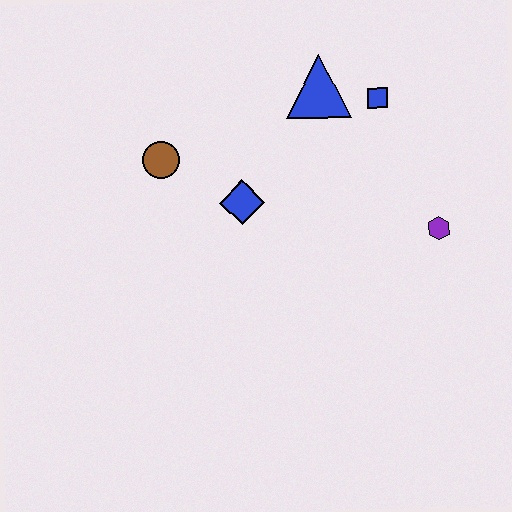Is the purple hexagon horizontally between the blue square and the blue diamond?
No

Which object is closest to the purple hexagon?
The blue square is closest to the purple hexagon.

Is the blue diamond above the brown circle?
No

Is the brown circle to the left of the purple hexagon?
Yes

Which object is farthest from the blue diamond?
The purple hexagon is farthest from the blue diamond.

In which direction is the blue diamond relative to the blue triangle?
The blue diamond is below the blue triangle.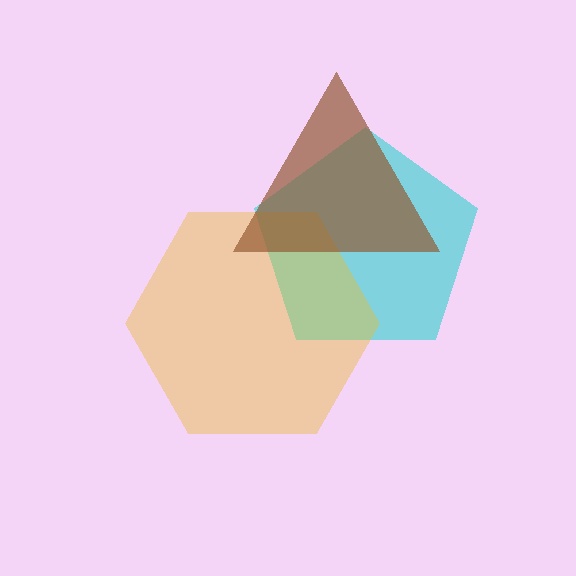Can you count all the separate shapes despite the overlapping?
Yes, there are 3 separate shapes.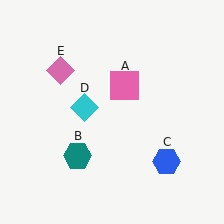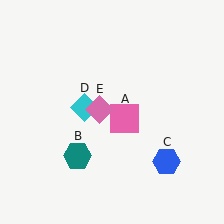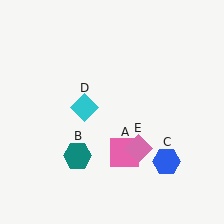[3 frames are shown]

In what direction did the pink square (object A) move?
The pink square (object A) moved down.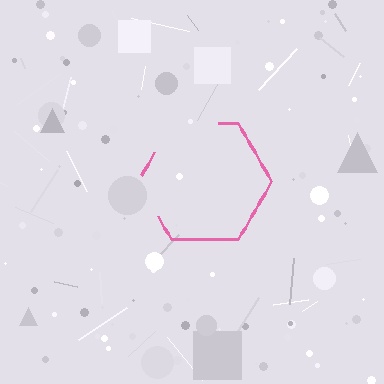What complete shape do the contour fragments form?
The contour fragments form a hexagon.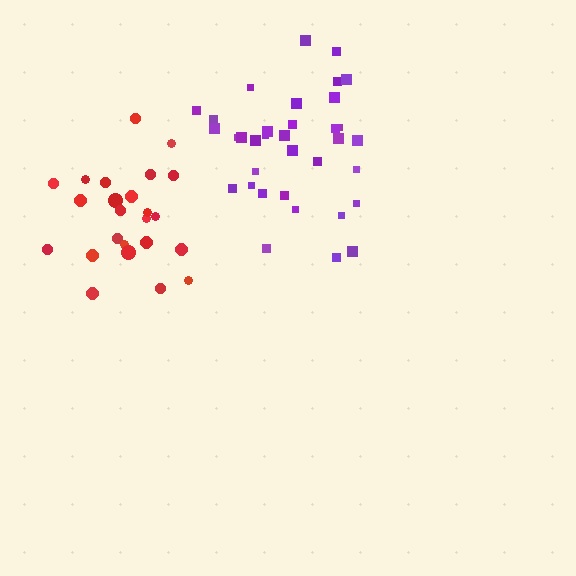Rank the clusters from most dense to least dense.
red, purple.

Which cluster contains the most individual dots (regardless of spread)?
Purple (35).